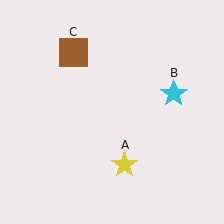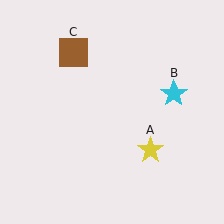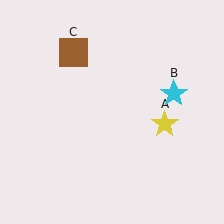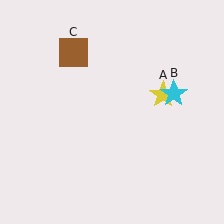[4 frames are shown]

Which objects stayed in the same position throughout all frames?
Cyan star (object B) and brown square (object C) remained stationary.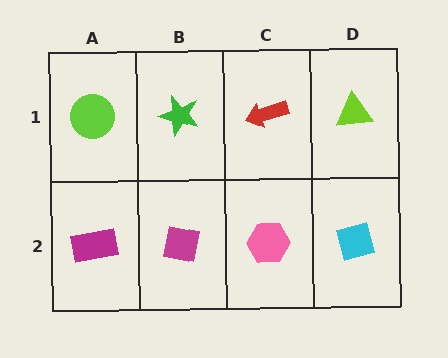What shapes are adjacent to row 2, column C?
A red arrow (row 1, column C), a magenta square (row 2, column B), a cyan square (row 2, column D).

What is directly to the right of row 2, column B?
A pink hexagon.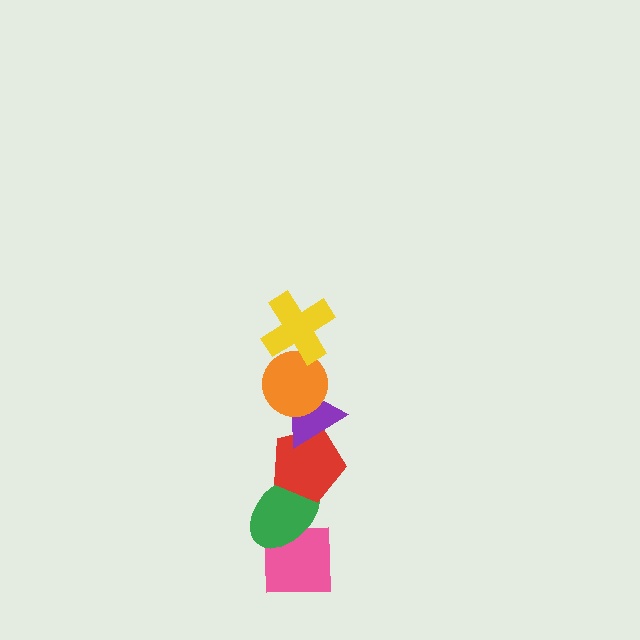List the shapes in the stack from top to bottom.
From top to bottom: the yellow cross, the orange circle, the purple triangle, the red pentagon, the green ellipse, the pink square.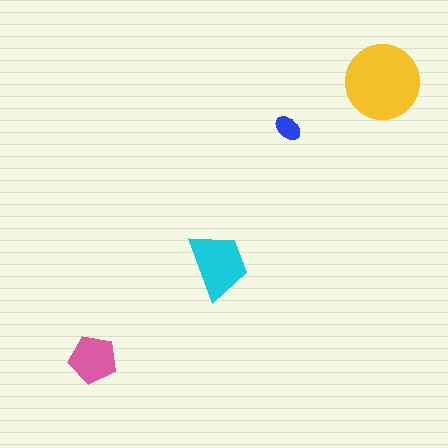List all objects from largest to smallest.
The yellow circle, the cyan trapezoid, the pink pentagon, the blue ellipse.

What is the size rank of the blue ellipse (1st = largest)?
4th.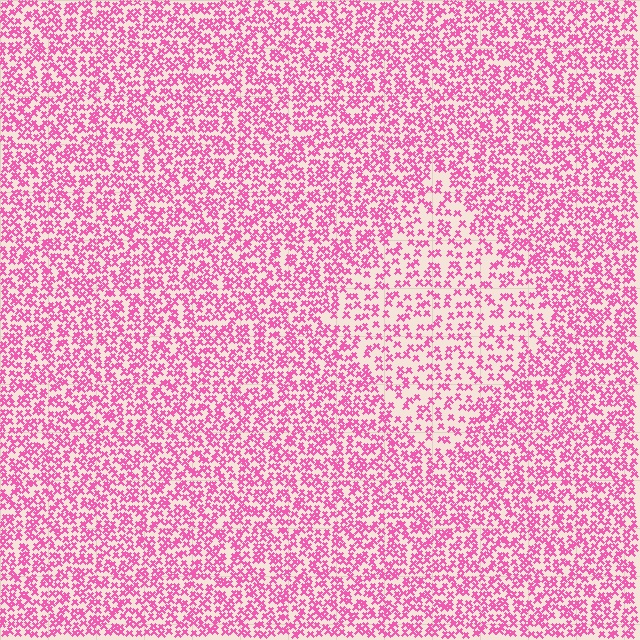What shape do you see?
I see a diamond.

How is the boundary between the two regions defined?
The boundary is defined by a change in element density (approximately 1.7x ratio). All elements are the same color, size, and shape.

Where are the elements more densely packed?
The elements are more densely packed outside the diamond boundary.